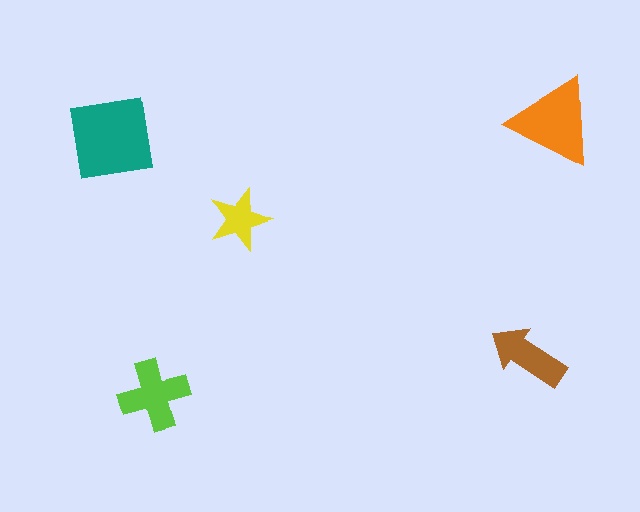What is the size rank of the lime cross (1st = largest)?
3rd.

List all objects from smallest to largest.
The yellow star, the brown arrow, the lime cross, the orange triangle, the teal square.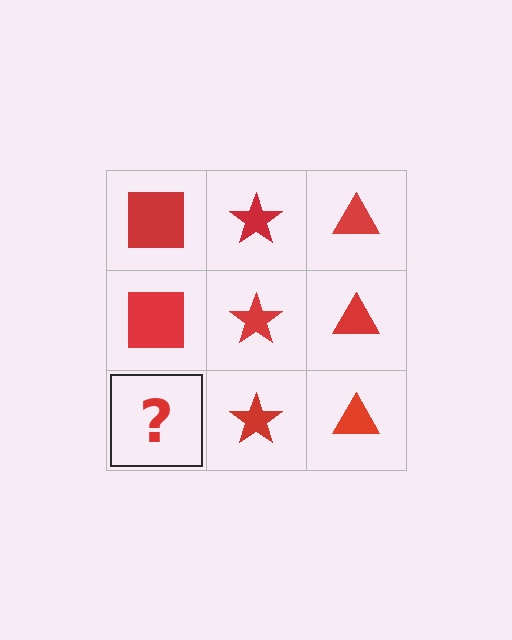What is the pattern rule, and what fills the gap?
The rule is that each column has a consistent shape. The gap should be filled with a red square.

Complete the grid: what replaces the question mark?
The question mark should be replaced with a red square.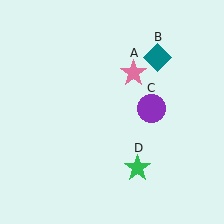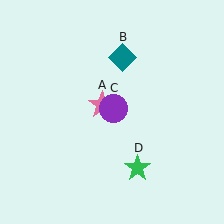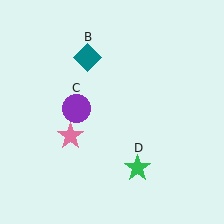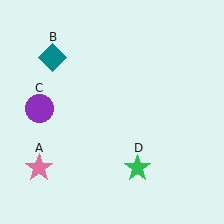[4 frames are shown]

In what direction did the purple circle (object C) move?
The purple circle (object C) moved left.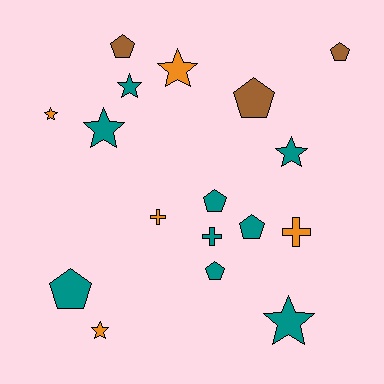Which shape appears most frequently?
Pentagon, with 7 objects.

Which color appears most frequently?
Teal, with 9 objects.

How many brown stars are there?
There are no brown stars.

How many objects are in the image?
There are 17 objects.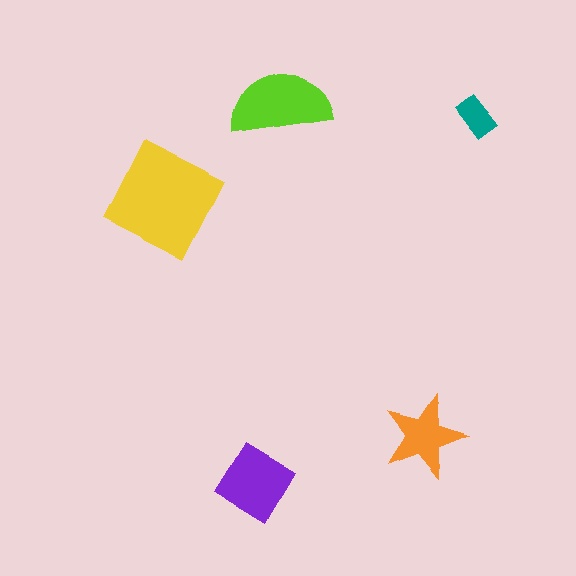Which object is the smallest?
The teal rectangle.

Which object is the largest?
The yellow square.